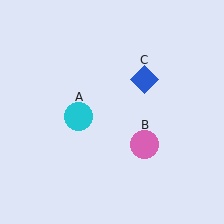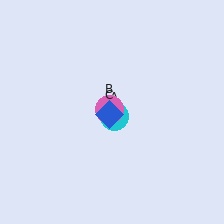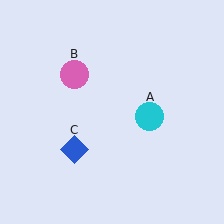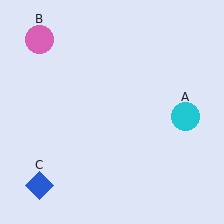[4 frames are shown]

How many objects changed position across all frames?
3 objects changed position: cyan circle (object A), pink circle (object B), blue diamond (object C).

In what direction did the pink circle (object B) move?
The pink circle (object B) moved up and to the left.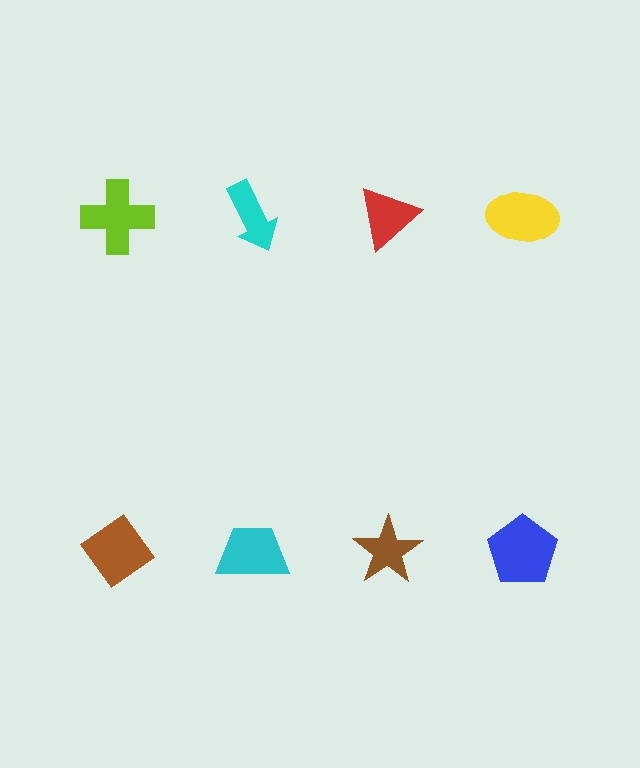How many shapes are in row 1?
4 shapes.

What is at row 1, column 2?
A cyan arrow.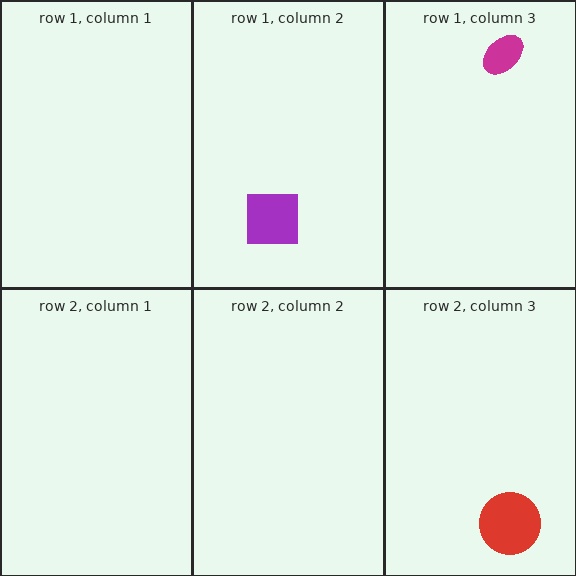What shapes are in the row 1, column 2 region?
The purple square.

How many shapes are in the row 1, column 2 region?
1.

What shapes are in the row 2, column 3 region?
The red circle.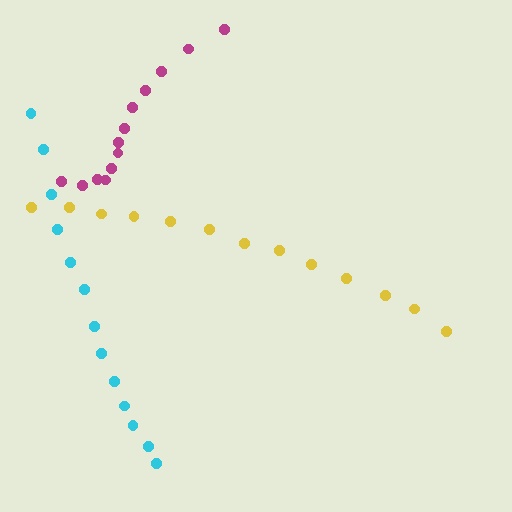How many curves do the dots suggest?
There are 3 distinct paths.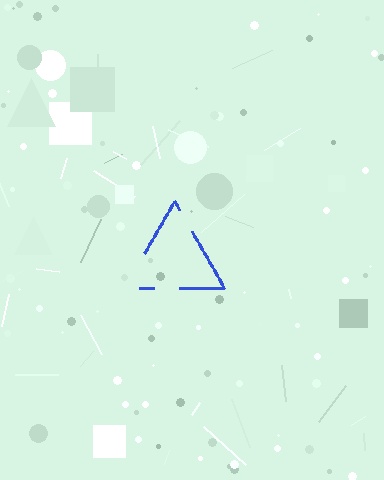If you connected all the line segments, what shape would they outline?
They would outline a triangle.